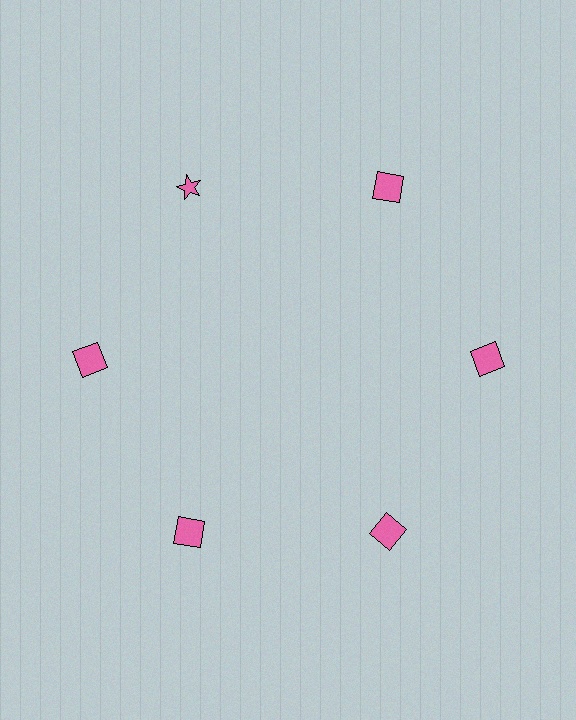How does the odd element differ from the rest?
It has a different shape: star instead of square.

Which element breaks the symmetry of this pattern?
The pink star at roughly the 11 o'clock position breaks the symmetry. All other shapes are pink squares.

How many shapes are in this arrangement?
There are 6 shapes arranged in a ring pattern.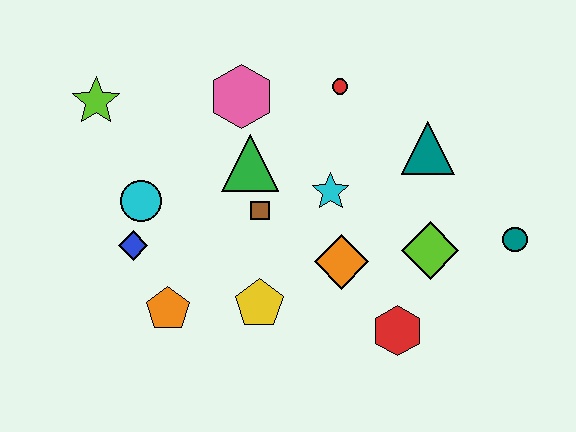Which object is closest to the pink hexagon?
The green triangle is closest to the pink hexagon.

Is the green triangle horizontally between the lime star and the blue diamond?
No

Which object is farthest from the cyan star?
The lime star is farthest from the cyan star.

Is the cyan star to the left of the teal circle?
Yes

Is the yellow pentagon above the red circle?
No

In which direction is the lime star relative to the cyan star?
The lime star is to the left of the cyan star.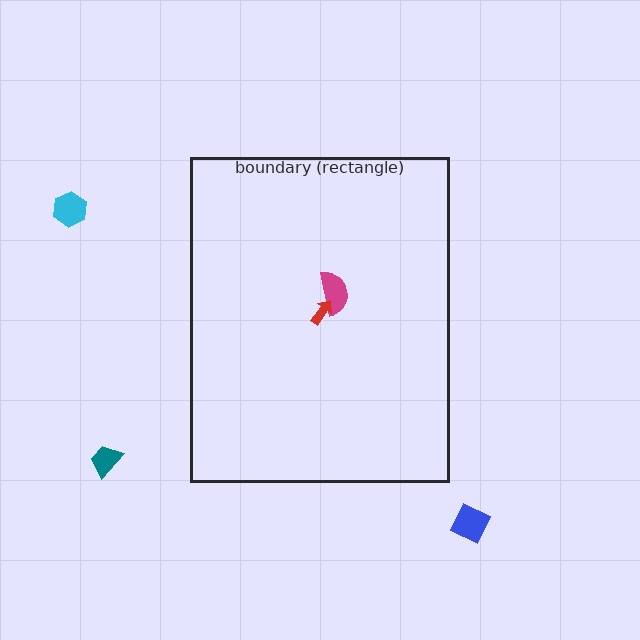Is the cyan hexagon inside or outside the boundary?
Outside.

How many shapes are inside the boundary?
2 inside, 3 outside.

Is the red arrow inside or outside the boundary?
Inside.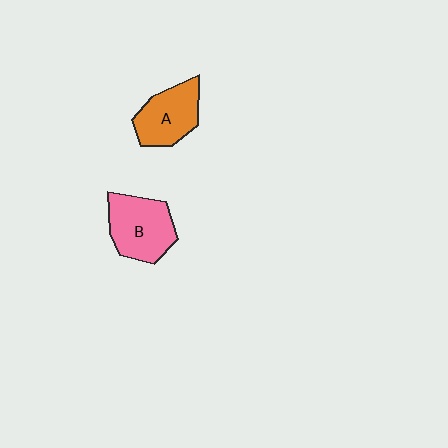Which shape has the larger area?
Shape B (pink).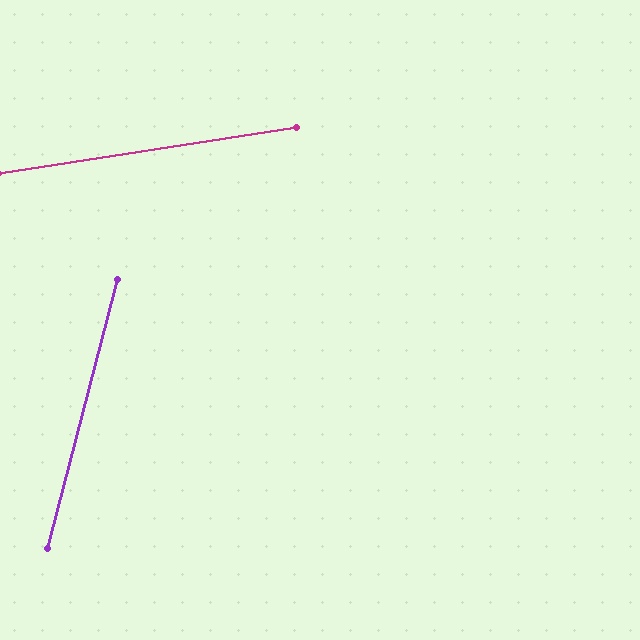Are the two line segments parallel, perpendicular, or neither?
Neither parallel nor perpendicular — they differ by about 67°.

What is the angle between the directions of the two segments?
Approximately 67 degrees.